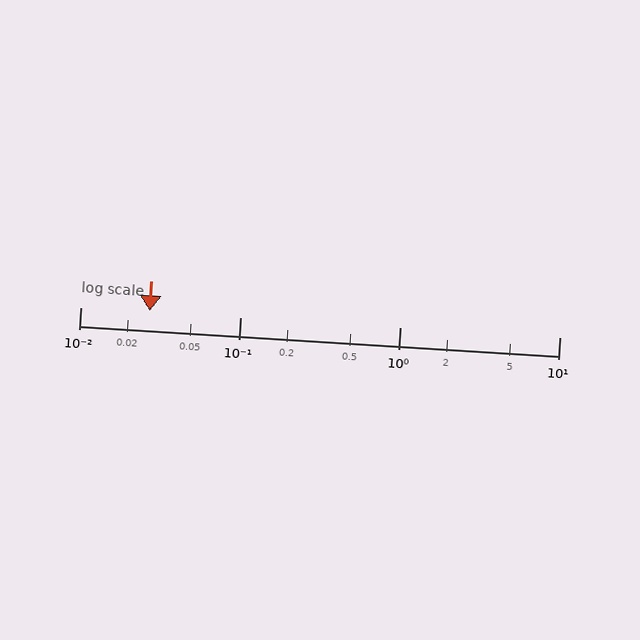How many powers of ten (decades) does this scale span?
The scale spans 3 decades, from 0.01 to 10.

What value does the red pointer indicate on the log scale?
The pointer indicates approximately 0.027.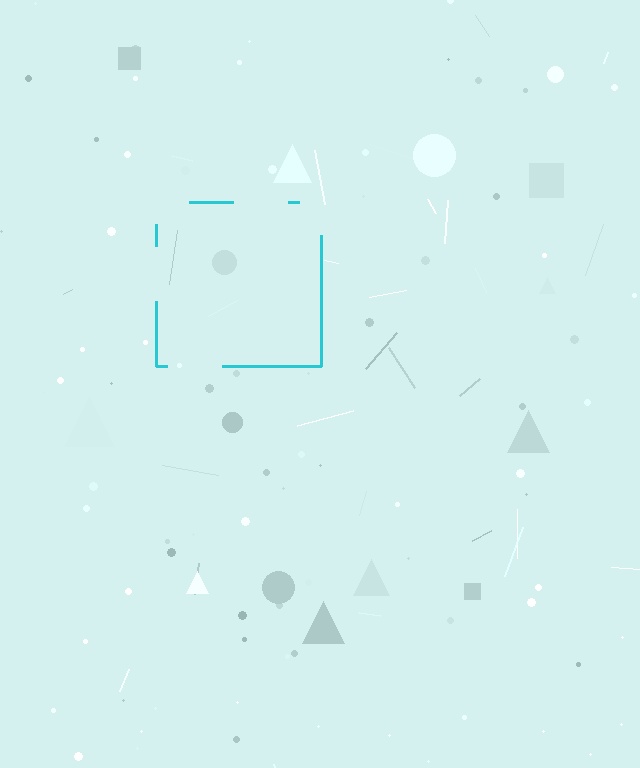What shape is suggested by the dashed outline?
The dashed outline suggests a square.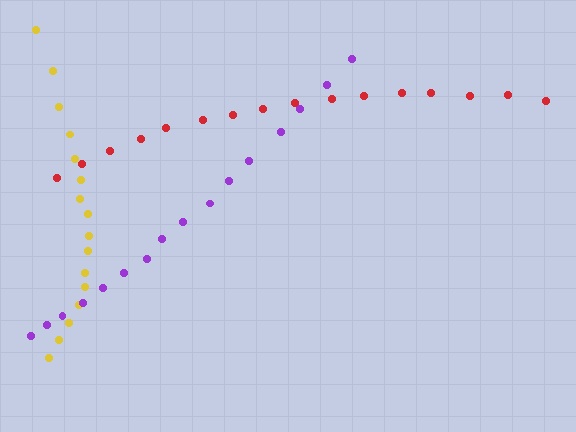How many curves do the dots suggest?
There are 3 distinct paths.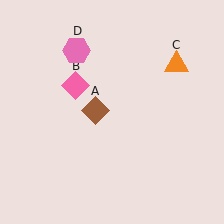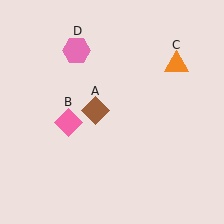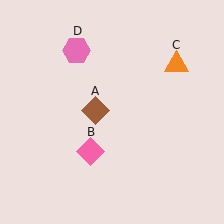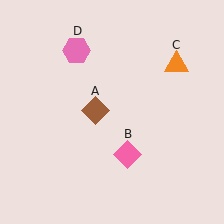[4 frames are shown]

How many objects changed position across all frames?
1 object changed position: pink diamond (object B).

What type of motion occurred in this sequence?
The pink diamond (object B) rotated counterclockwise around the center of the scene.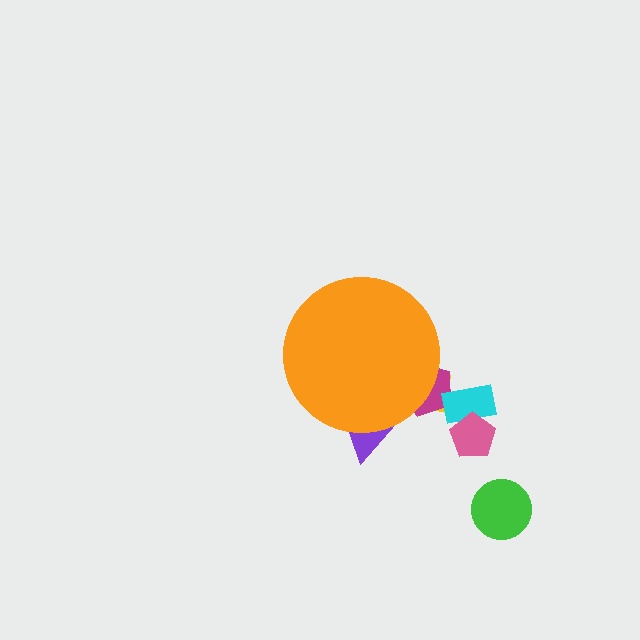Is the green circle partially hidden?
No, the green circle is fully visible.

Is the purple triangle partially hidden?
Yes, the purple triangle is partially hidden behind the orange circle.